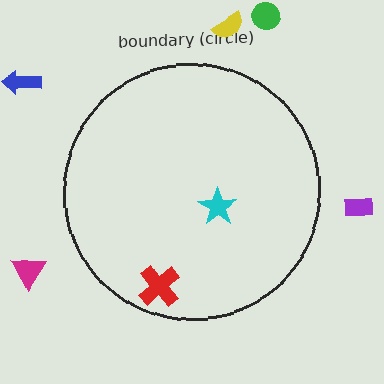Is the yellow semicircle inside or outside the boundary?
Outside.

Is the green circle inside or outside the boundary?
Outside.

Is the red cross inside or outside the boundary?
Inside.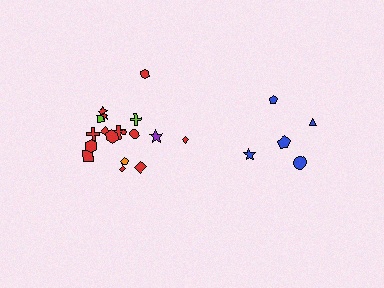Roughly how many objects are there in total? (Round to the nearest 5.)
Roughly 25 objects in total.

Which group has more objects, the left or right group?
The left group.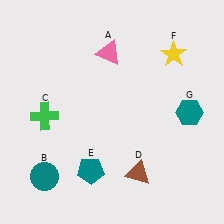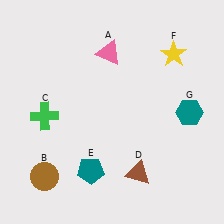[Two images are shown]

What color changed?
The circle (B) changed from teal in Image 1 to brown in Image 2.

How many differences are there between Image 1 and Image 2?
There is 1 difference between the two images.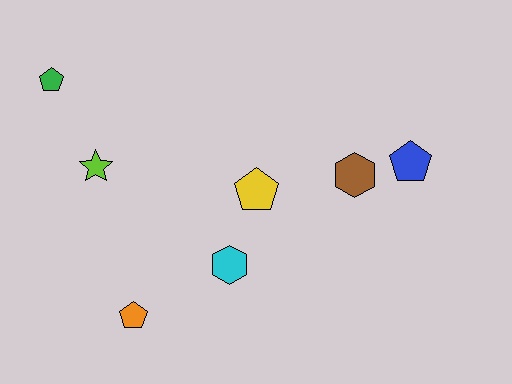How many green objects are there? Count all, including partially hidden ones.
There is 1 green object.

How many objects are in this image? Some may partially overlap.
There are 7 objects.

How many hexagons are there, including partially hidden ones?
There are 2 hexagons.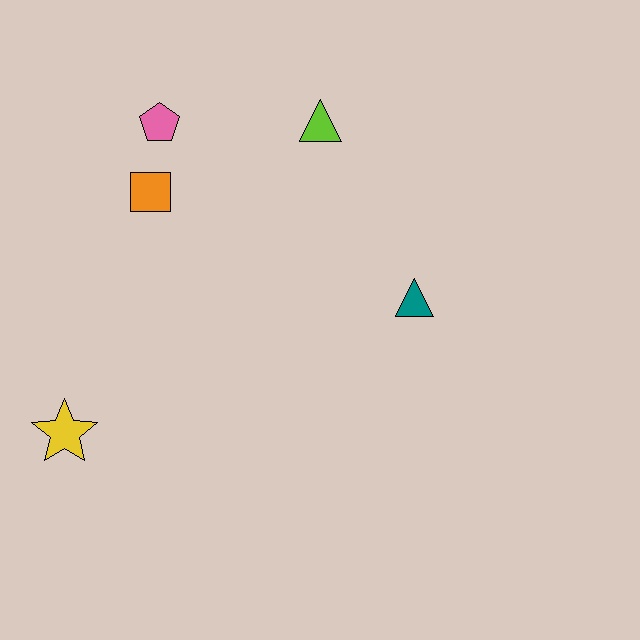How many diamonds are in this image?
There are no diamonds.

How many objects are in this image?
There are 5 objects.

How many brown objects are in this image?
There are no brown objects.